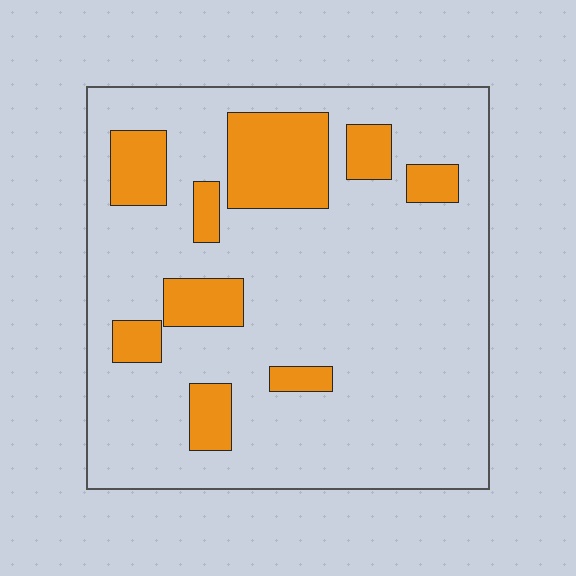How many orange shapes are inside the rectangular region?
9.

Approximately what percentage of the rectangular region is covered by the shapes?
Approximately 20%.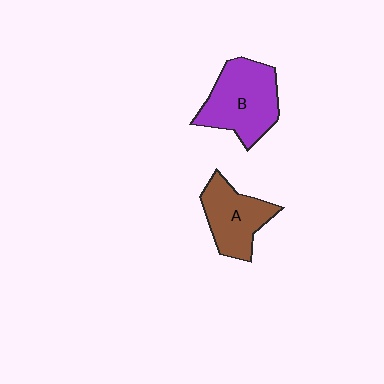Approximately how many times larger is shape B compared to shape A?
Approximately 1.3 times.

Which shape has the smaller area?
Shape A (brown).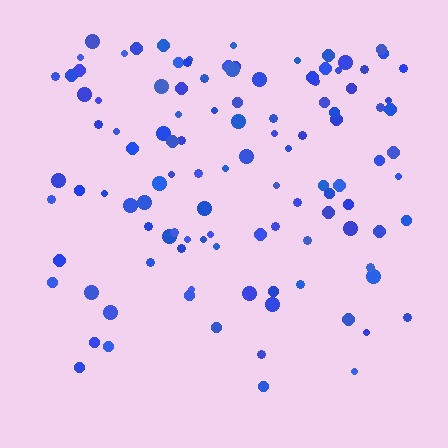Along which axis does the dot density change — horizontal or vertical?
Vertical.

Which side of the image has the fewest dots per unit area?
The bottom.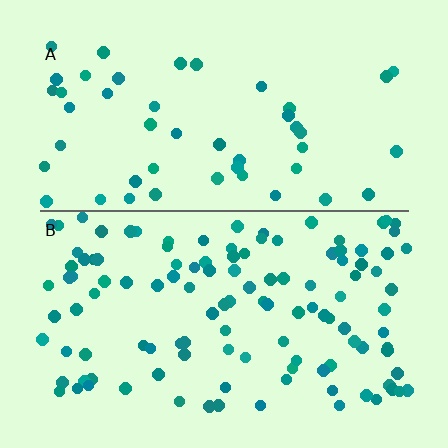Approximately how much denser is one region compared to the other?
Approximately 2.4× — region B over region A.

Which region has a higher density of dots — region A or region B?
B (the bottom).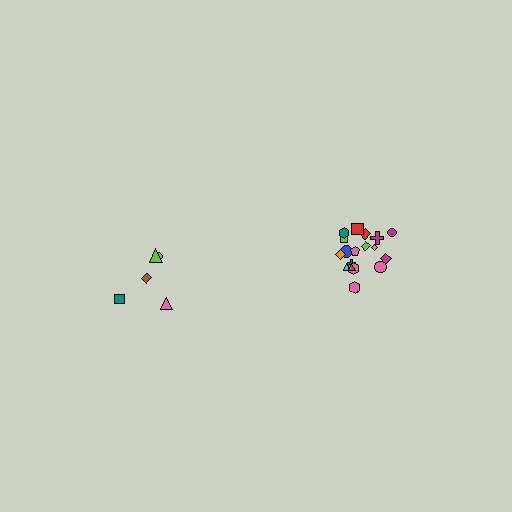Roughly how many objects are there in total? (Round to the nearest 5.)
Roughly 25 objects in total.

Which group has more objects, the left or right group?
The right group.